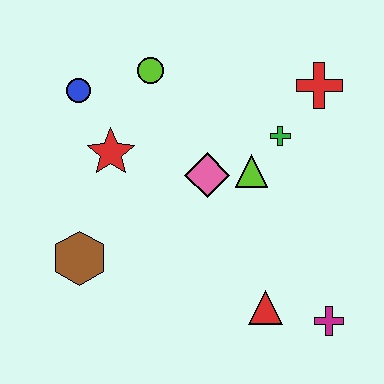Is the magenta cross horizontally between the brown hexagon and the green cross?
No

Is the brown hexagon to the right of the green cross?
No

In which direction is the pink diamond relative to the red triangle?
The pink diamond is above the red triangle.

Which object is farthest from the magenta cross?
The blue circle is farthest from the magenta cross.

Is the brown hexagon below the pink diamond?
Yes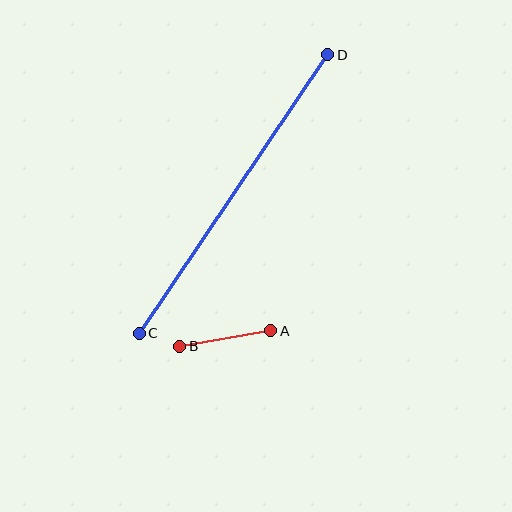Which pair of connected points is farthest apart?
Points C and D are farthest apart.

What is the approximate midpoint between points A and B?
The midpoint is at approximately (225, 338) pixels.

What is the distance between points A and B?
The distance is approximately 92 pixels.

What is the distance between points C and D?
The distance is approximately 336 pixels.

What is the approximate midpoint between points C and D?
The midpoint is at approximately (234, 194) pixels.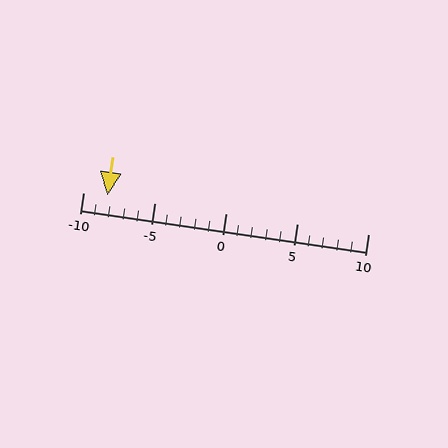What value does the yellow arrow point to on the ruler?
The yellow arrow points to approximately -8.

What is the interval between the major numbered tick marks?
The major tick marks are spaced 5 units apart.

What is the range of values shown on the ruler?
The ruler shows values from -10 to 10.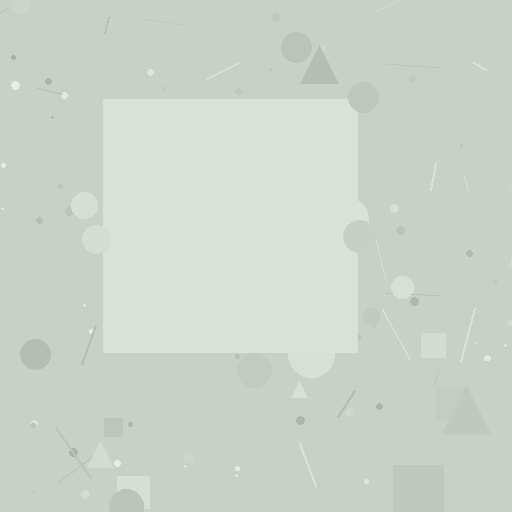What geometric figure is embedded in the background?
A square is embedded in the background.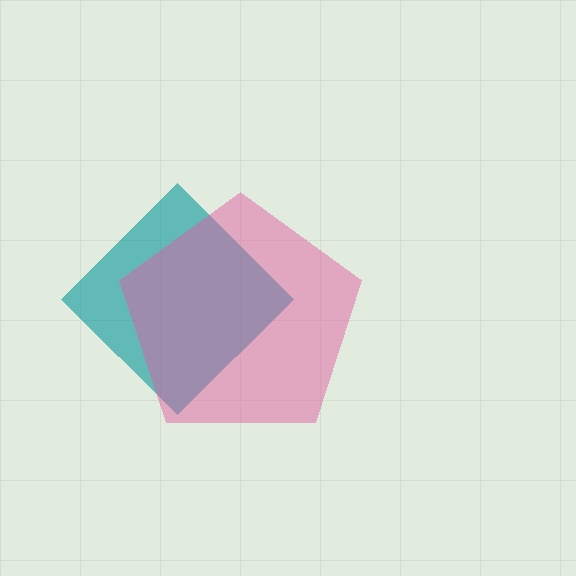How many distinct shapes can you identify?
There are 2 distinct shapes: a teal diamond, a pink pentagon.